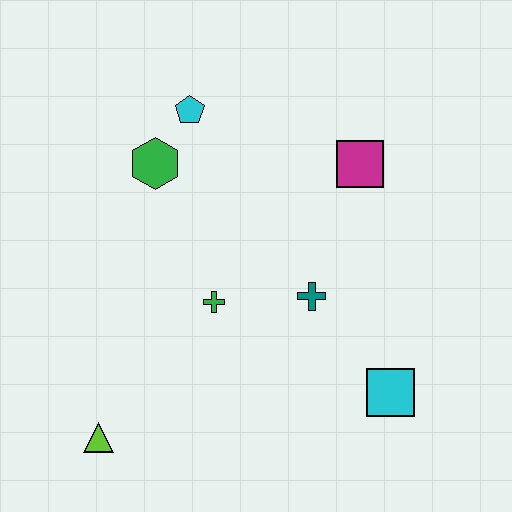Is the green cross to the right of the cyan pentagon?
Yes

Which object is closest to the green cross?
The teal cross is closest to the green cross.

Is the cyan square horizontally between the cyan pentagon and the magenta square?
No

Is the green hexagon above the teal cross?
Yes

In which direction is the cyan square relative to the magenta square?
The cyan square is below the magenta square.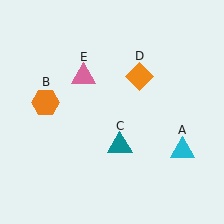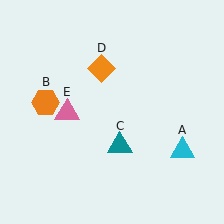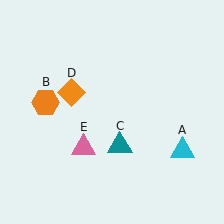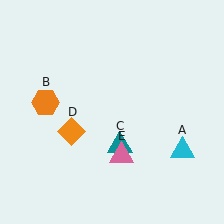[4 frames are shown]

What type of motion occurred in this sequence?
The orange diamond (object D), pink triangle (object E) rotated counterclockwise around the center of the scene.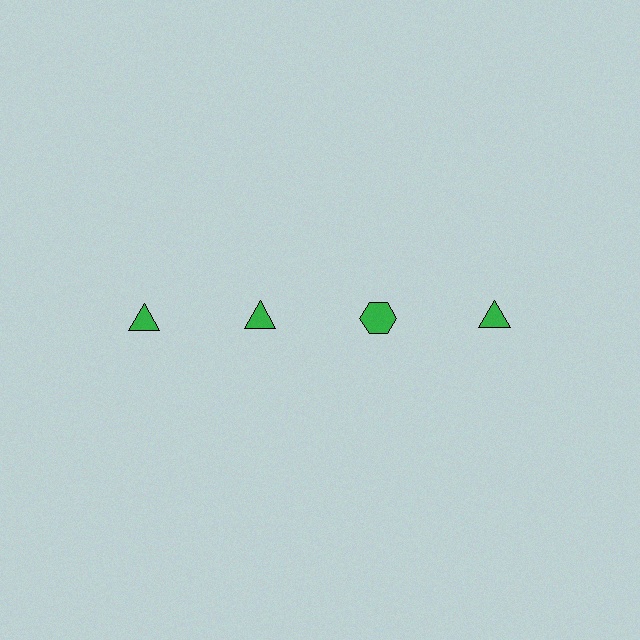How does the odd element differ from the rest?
It has a different shape: hexagon instead of triangle.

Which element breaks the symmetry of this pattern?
The green hexagon in the top row, center column breaks the symmetry. All other shapes are green triangles.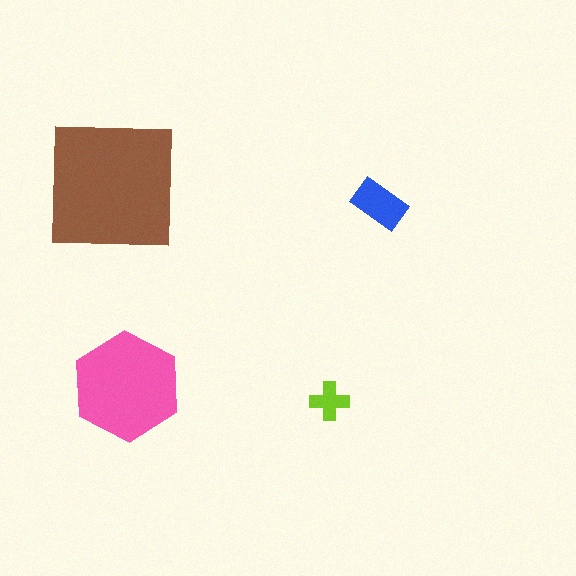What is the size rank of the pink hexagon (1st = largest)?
2nd.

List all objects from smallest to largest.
The lime cross, the blue rectangle, the pink hexagon, the brown square.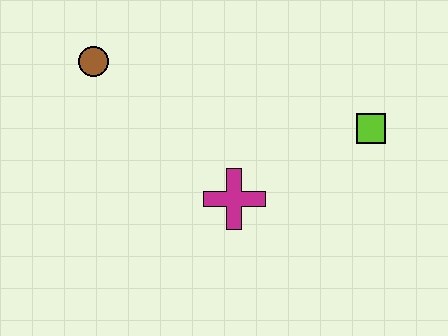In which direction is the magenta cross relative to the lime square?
The magenta cross is to the left of the lime square.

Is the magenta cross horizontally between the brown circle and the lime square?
Yes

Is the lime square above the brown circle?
No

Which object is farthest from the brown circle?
The lime square is farthest from the brown circle.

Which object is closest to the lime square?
The magenta cross is closest to the lime square.